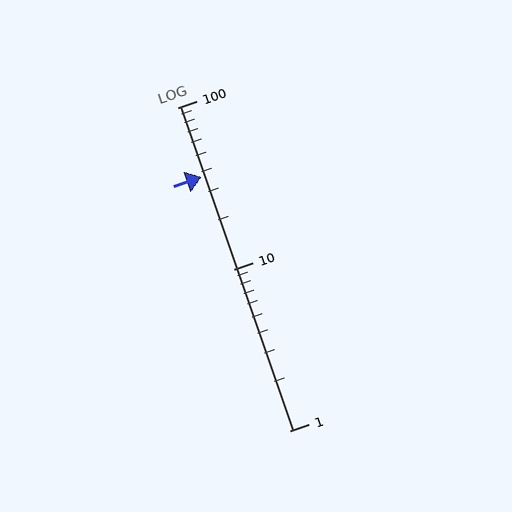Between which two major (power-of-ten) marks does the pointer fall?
The pointer is between 10 and 100.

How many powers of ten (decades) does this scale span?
The scale spans 2 decades, from 1 to 100.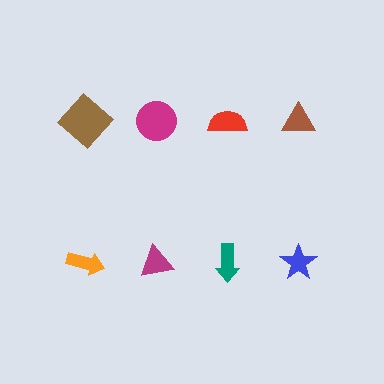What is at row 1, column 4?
A brown triangle.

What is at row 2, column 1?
An orange arrow.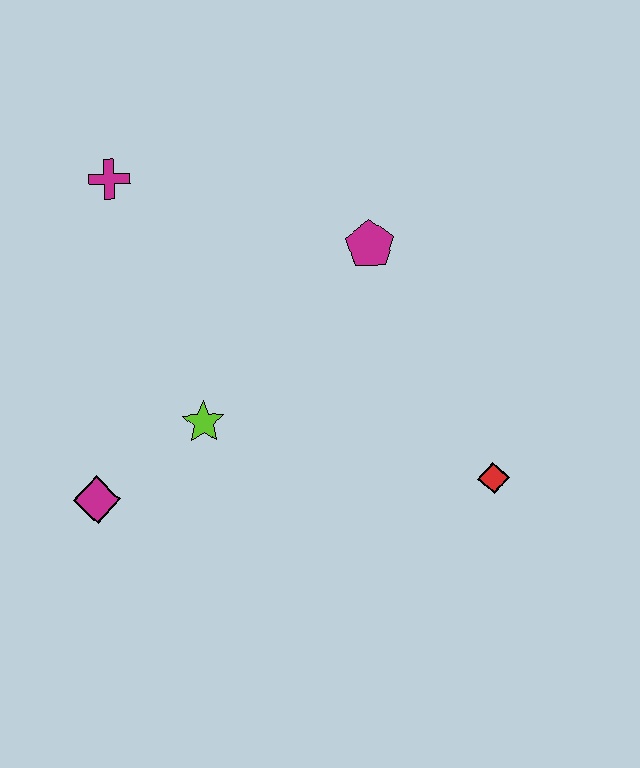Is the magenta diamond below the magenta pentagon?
Yes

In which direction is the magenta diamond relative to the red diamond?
The magenta diamond is to the left of the red diamond.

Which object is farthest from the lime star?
The red diamond is farthest from the lime star.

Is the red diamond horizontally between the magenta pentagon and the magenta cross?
No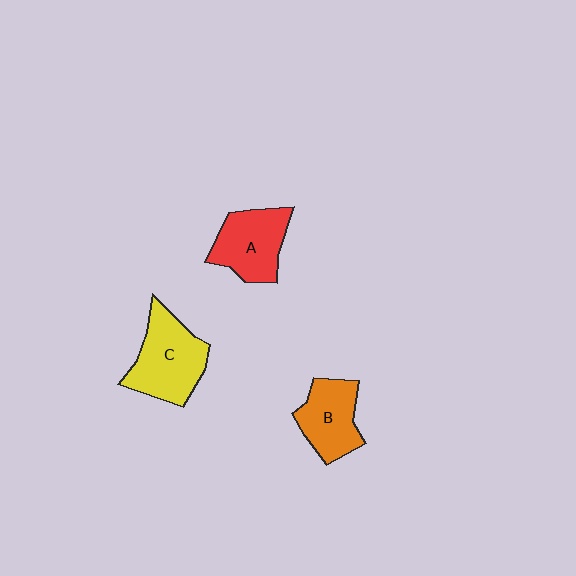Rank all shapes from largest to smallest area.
From largest to smallest: C (yellow), A (red), B (orange).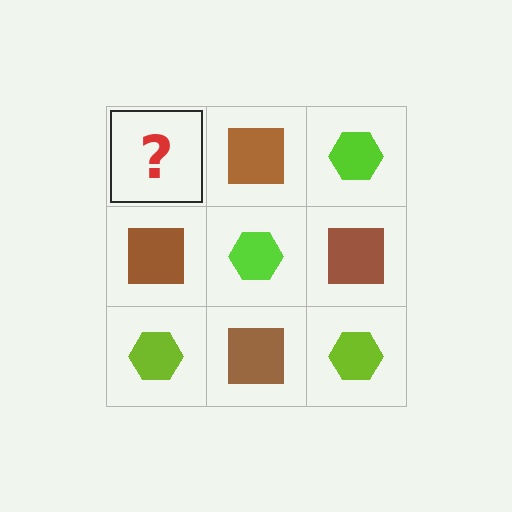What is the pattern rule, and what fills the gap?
The rule is that it alternates lime hexagon and brown square in a checkerboard pattern. The gap should be filled with a lime hexagon.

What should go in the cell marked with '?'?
The missing cell should contain a lime hexagon.